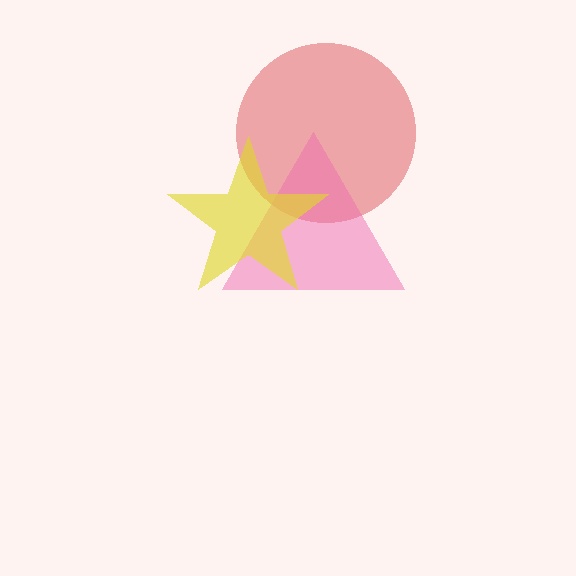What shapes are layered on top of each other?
The layered shapes are: a red circle, a pink triangle, a yellow star.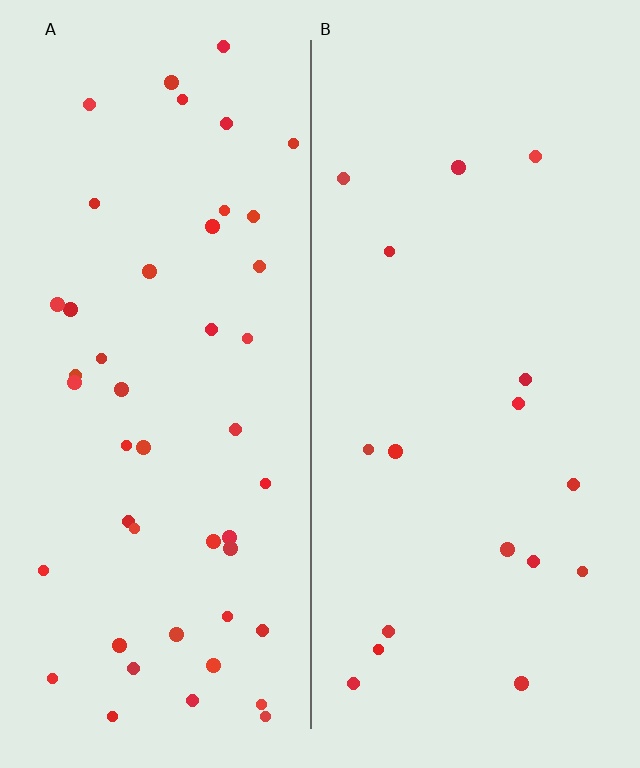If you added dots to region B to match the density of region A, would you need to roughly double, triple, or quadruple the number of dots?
Approximately triple.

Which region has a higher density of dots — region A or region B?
A (the left).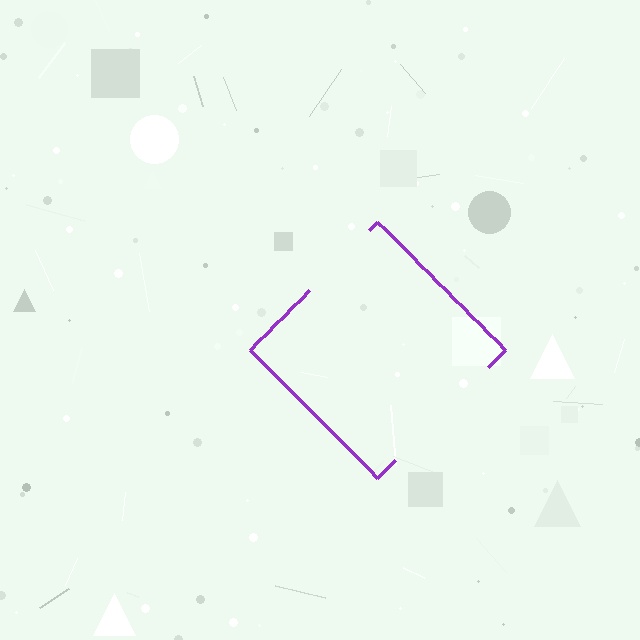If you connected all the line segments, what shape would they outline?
They would outline a diamond.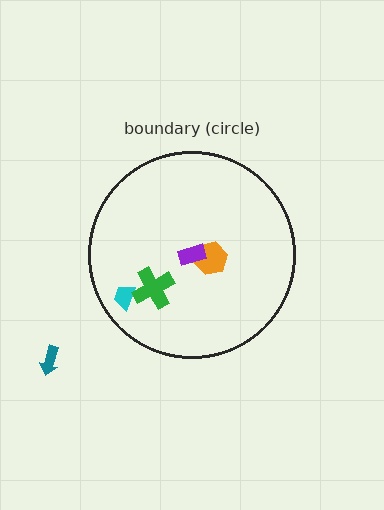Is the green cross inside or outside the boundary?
Inside.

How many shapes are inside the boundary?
4 inside, 1 outside.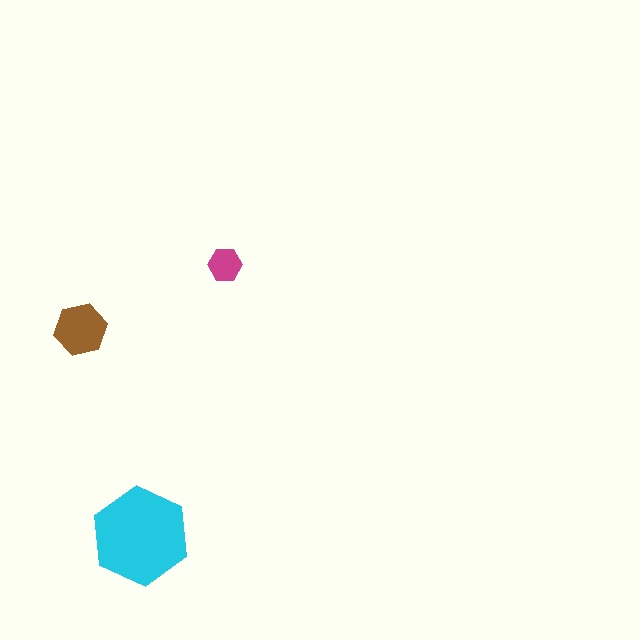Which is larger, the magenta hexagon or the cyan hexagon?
The cyan one.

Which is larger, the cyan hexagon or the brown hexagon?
The cyan one.